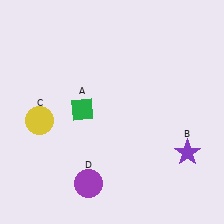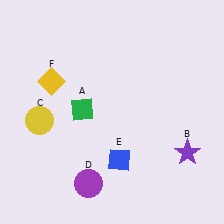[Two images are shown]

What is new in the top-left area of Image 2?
A yellow diamond (F) was added in the top-left area of Image 2.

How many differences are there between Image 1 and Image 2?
There are 2 differences between the two images.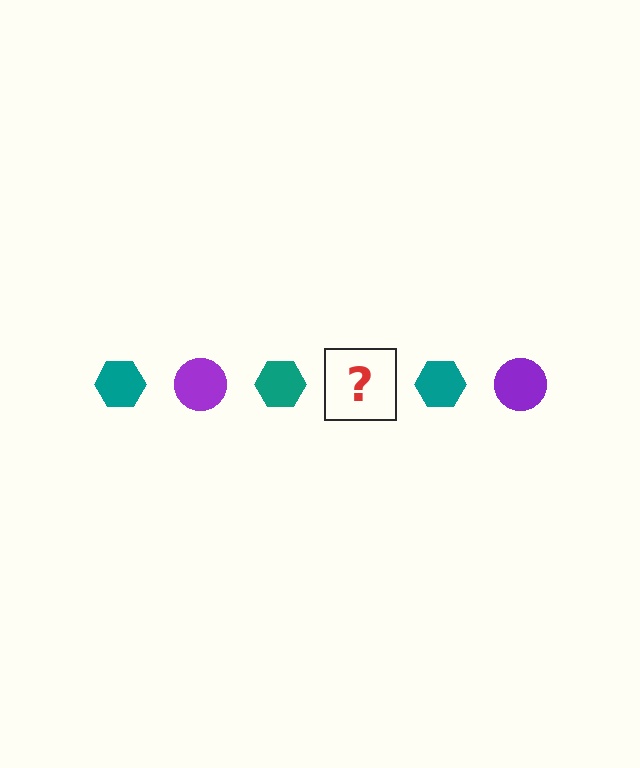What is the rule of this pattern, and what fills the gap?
The rule is that the pattern alternates between teal hexagon and purple circle. The gap should be filled with a purple circle.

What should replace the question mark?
The question mark should be replaced with a purple circle.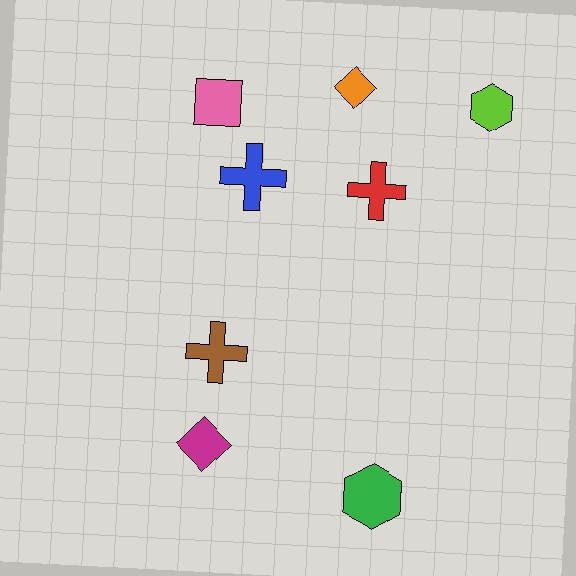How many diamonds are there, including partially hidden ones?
There are 2 diamonds.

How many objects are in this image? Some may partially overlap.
There are 8 objects.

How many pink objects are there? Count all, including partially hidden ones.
There is 1 pink object.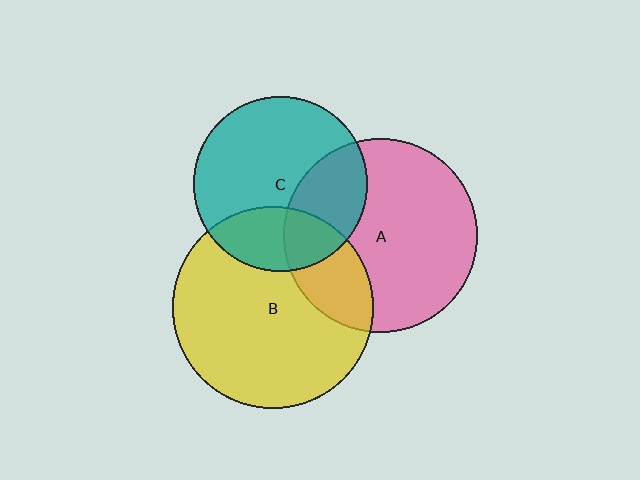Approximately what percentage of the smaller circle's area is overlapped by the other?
Approximately 25%.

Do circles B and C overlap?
Yes.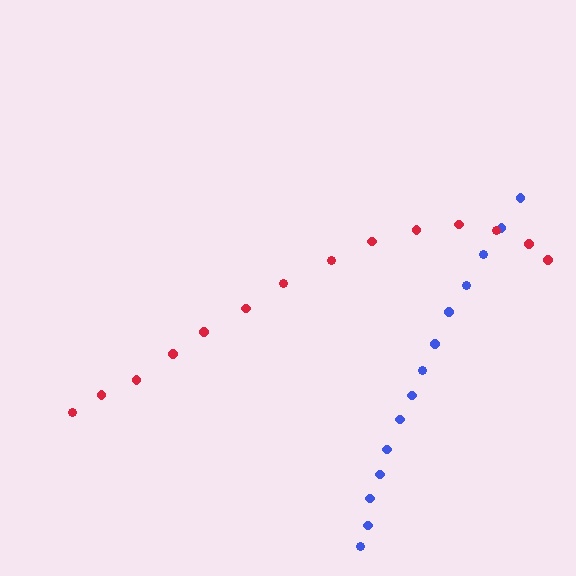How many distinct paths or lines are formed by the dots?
There are 2 distinct paths.